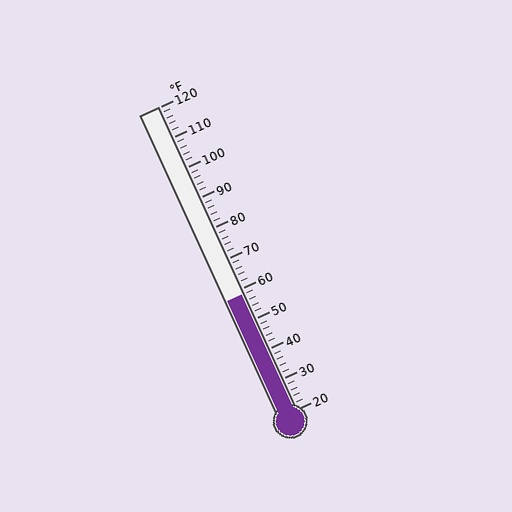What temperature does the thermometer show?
The thermometer shows approximately 58°F.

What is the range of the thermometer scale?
The thermometer scale ranges from 20°F to 120°F.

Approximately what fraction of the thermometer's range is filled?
The thermometer is filled to approximately 40% of its range.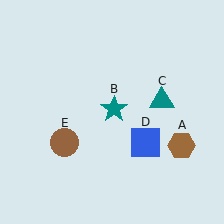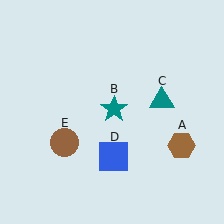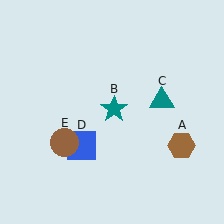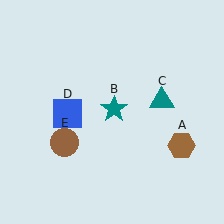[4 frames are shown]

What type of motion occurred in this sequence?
The blue square (object D) rotated clockwise around the center of the scene.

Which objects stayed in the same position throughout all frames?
Brown hexagon (object A) and teal star (object B) and teal triangle (object C) and brown circle (object E) remained stationary.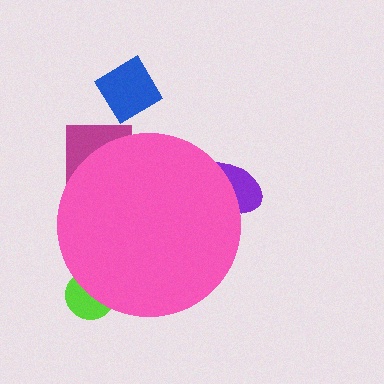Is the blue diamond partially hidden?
No, the blue diamond is fully visible.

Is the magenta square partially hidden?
Yes, the magenta square is partially hidden behind the pink circle.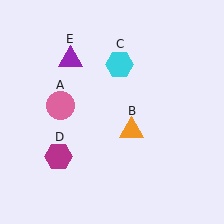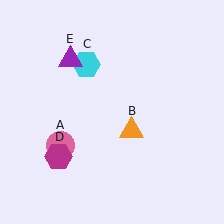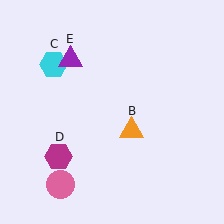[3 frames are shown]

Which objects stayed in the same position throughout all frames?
Orange triangle (object B) and magenta hexagon (object D) and purple triangle (object E) remained stationary.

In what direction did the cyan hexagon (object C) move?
The cyan hexagon (object C) moved left.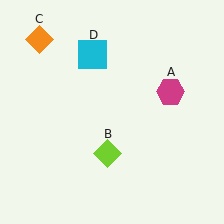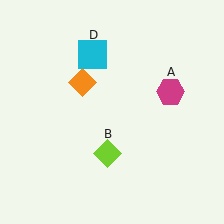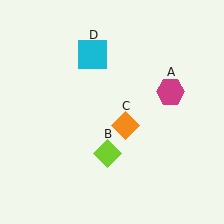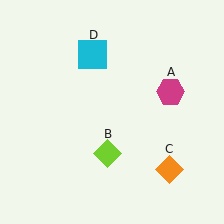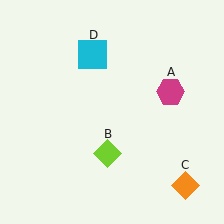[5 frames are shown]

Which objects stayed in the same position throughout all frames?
Magenta hexagon (object A) and lime diamond (object B) and cyan square (object D) remained stationary.